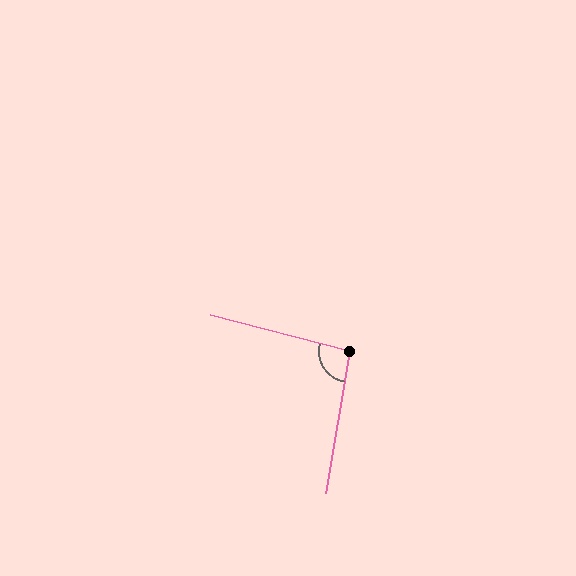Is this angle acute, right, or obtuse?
It is approximately a right angle.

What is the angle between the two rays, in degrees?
Approximately 95 degrees.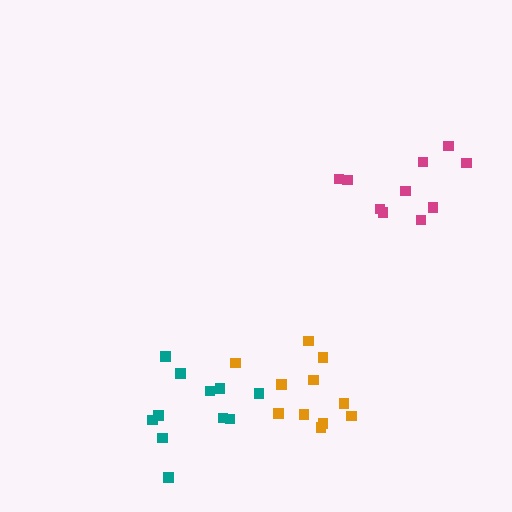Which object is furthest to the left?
The teal cluster is leftmost.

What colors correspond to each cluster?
The clusters are colored: teal, magenta, orange.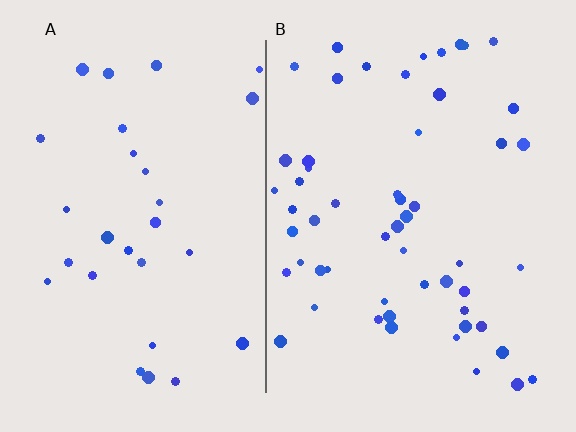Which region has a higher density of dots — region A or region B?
B (the right).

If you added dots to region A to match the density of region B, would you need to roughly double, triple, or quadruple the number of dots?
Approximately double.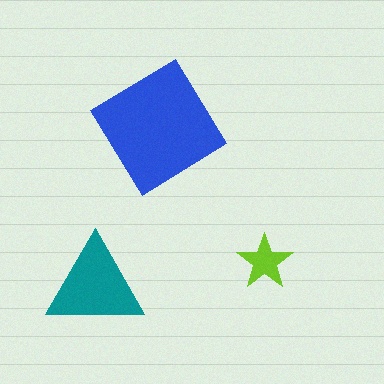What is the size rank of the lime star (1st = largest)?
3rd.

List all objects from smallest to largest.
The lime star, the teal triangle, the blue diamond.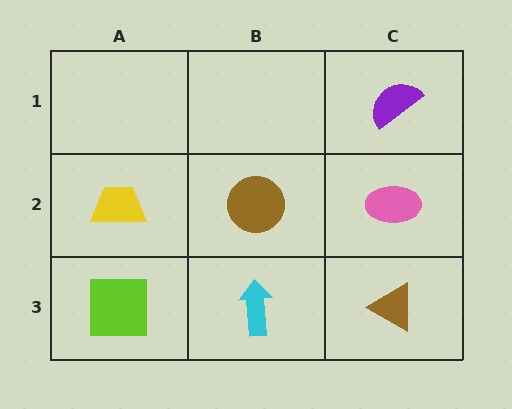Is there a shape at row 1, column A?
No, that cell is empty.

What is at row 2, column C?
A pink ellipse.